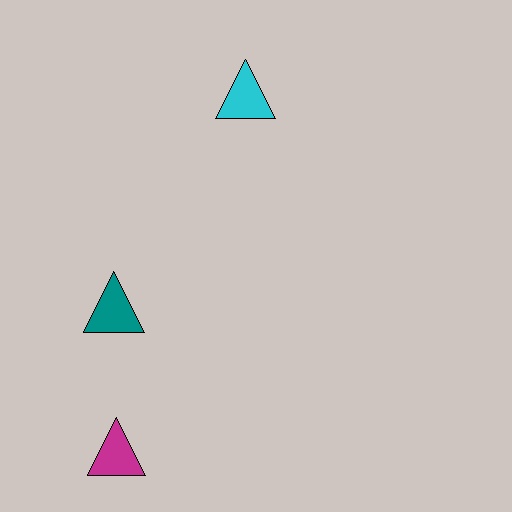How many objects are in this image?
There are 3 objects.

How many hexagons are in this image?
There are no hexagons.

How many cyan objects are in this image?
There is 1 cyan object.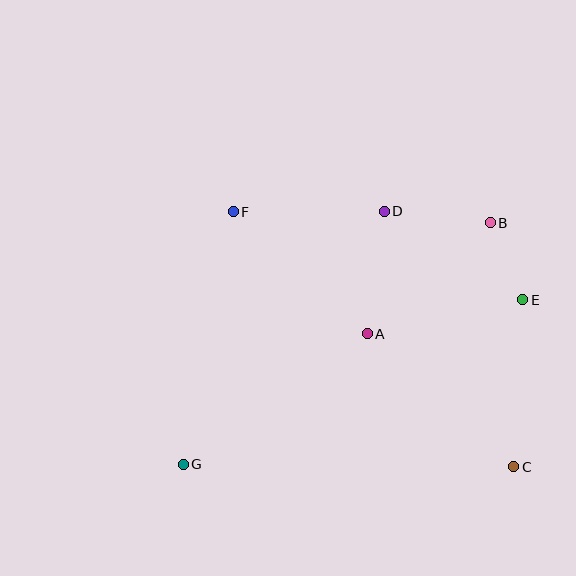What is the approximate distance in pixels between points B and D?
The distance between B and D is approximately 107 pixels.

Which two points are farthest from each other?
Points B and G are farthest from each other.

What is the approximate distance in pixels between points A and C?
The distance between A and C is approximately 198 pixels.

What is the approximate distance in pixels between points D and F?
The distance between D and F is approximately 151 pixels.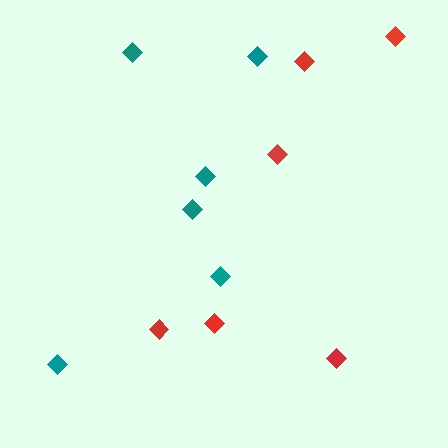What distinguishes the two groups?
There are 2 groups: one group of red diamonds (6) and one group of teal diamonds (6).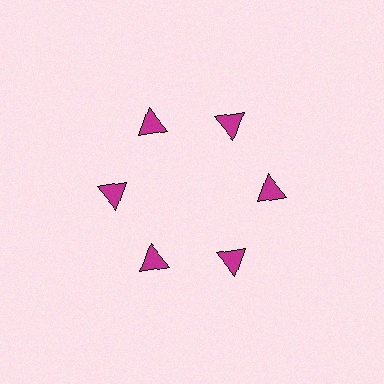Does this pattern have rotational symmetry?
Yes, this pattern has 6-fold rotational symmetry. It looks the same after rotating 60 degrees around the center.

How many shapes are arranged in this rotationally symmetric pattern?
There are 6 shapes, arranged in 6 groups of 1.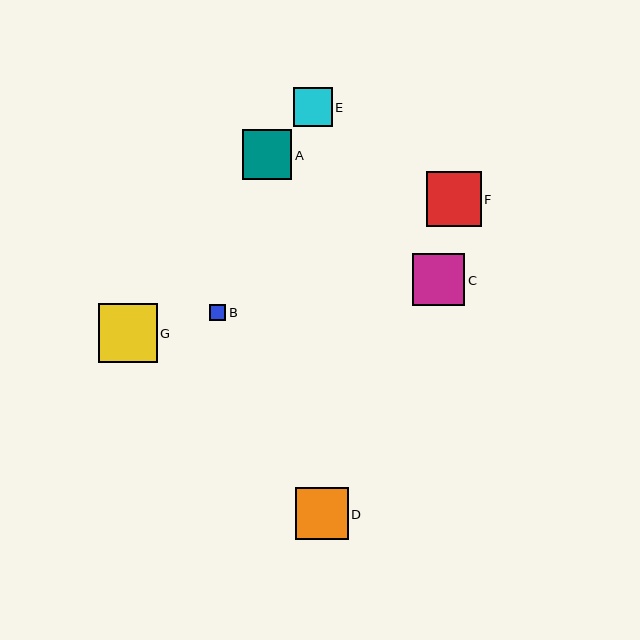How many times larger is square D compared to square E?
Square D is approximately 1.4 times the size of square E.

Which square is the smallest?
Square B is the smallest with a size of approximately 17 pixels.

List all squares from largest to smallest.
From largest to smallest: G, F, D, C, A, E, B.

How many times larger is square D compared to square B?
Square D is approximately 3.2 times the size of square B.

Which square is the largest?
Square G is the largest with a size of approximately 58 pixels.